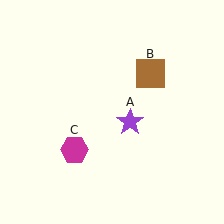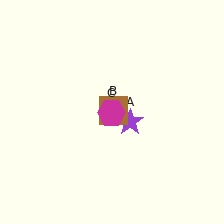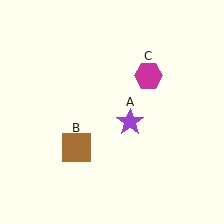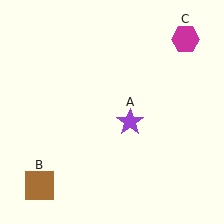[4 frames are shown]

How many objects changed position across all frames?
2 objects changed position: brown square (object B), magenta hexagon (object C).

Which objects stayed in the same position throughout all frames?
Purple star (object A) remained stationary.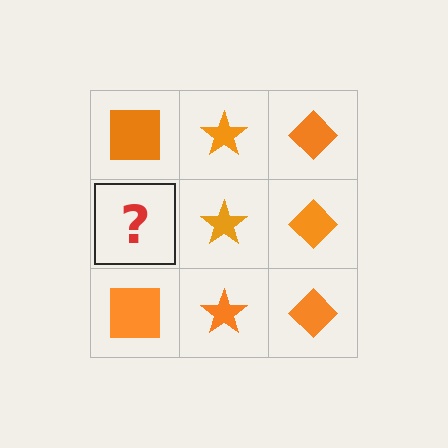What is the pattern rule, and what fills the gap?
The rule is that each column has a consistent shape. The gap should be filled with an orange square.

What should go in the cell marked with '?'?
The missing cell should contain an orange square.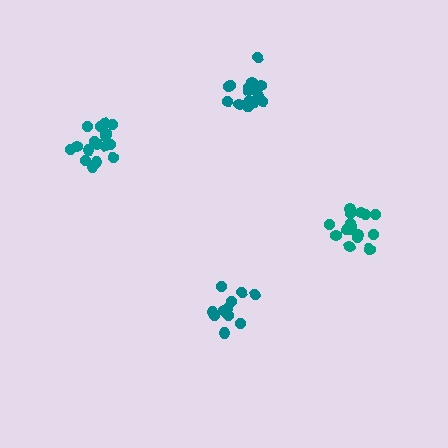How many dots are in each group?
Group 1: 17 dots, Group 2: 12 dots, Group 3: 16 dots, Group 4: 17 dots (62 total).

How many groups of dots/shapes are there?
There are 4 groups.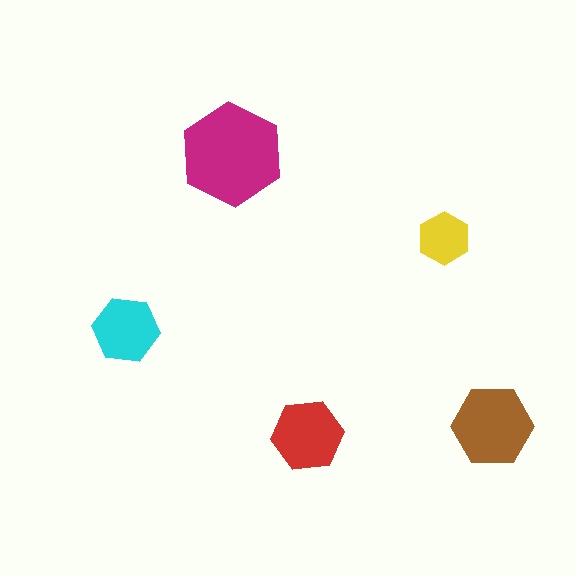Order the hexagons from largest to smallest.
the magenta one, the brown one, the red one, the cyan one, the yellow one.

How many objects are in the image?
There are 5 objects in the image.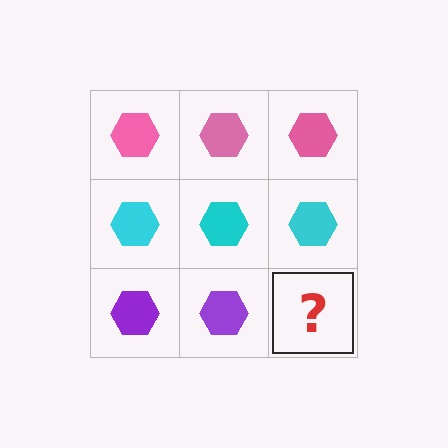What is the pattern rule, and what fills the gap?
The rule is that each row has a consistent color. The gap should be filled with a purple hexagon.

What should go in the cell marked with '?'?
The missing cell should contain a purple hexagon.